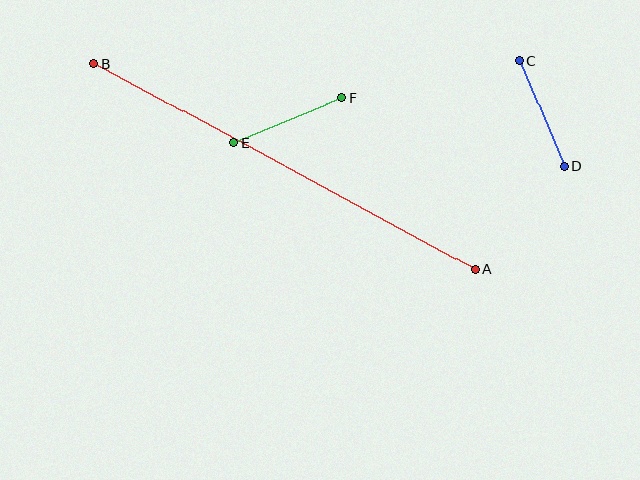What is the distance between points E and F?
The distance is approximately 118 pixels.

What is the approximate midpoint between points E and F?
The midpoint is at approximately (288, 120) pixels.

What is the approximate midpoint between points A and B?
The midpoint is at approximately (285, 167) pixels.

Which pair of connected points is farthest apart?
Points A and B are farthest apart.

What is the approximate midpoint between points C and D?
The midpoint is at approximately (542, 114) pixels.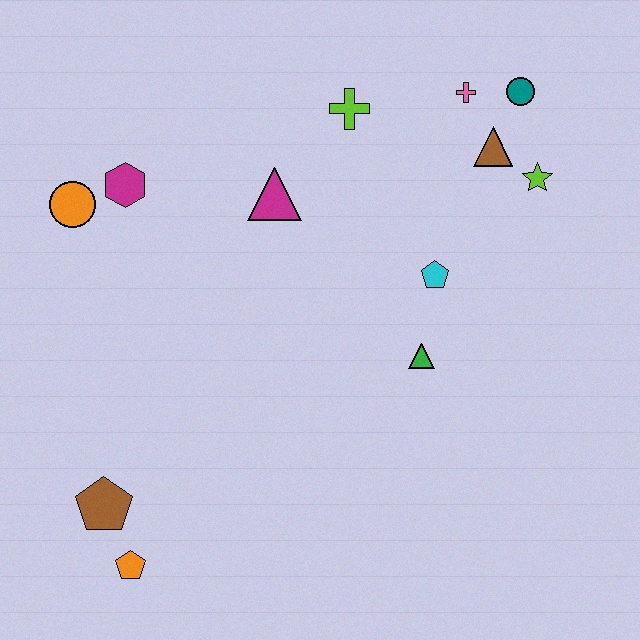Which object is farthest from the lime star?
The orange pentagon is farthest from the lime star.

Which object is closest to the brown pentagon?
The orange pentagon is closest to the brown pentagon.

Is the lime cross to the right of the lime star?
No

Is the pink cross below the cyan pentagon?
No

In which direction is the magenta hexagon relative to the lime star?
The magenta hexagon is to the left of the lime star.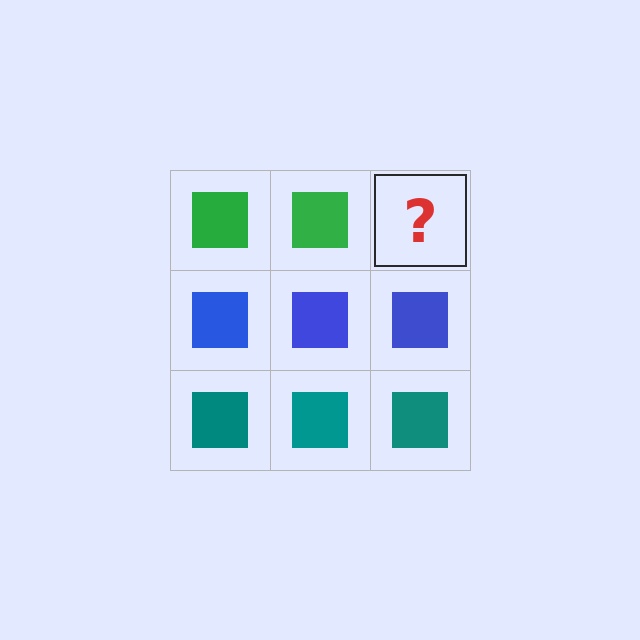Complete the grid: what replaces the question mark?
The question mark should be replaced with a green square.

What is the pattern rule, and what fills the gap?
The rule is that each row has a consistent color. The gap should be filled with a green square.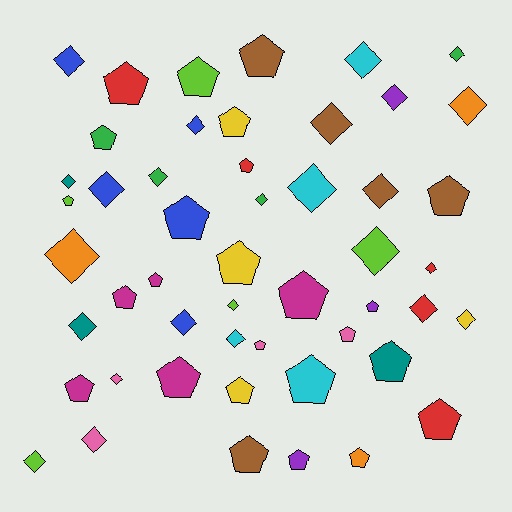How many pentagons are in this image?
There are 25 pentagons.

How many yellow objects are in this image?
There are 4 yellow objects.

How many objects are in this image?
There are 50 objects.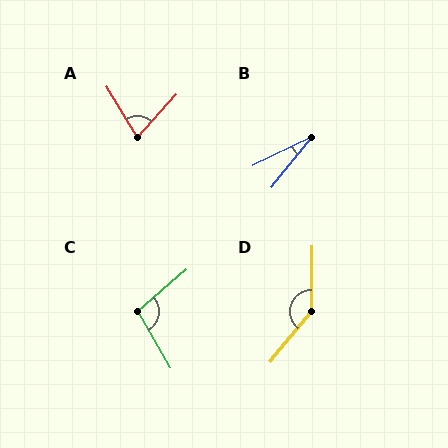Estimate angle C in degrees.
Approximately 101 degrees.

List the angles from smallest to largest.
B (26°), A (73°), C (101°), D (142°).